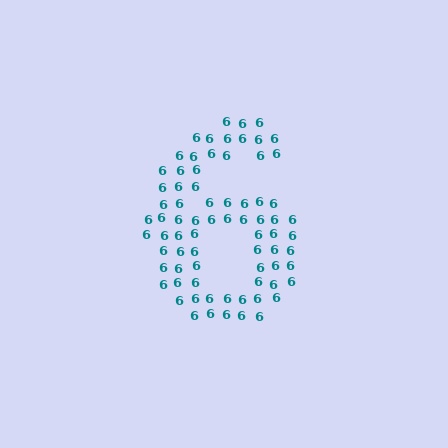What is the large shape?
The large shape is the digit 6.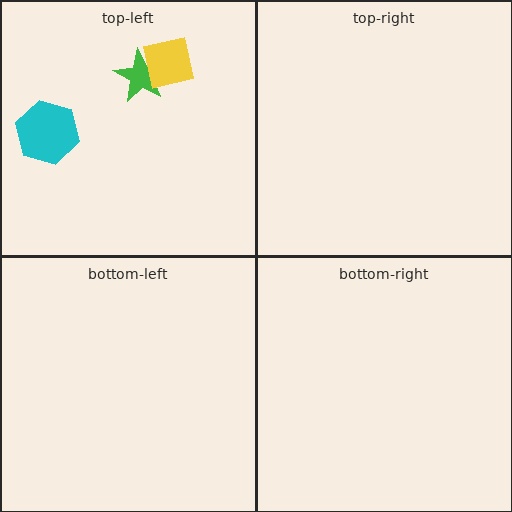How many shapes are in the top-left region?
3.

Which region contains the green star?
The top-left region.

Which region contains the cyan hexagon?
The top-left region.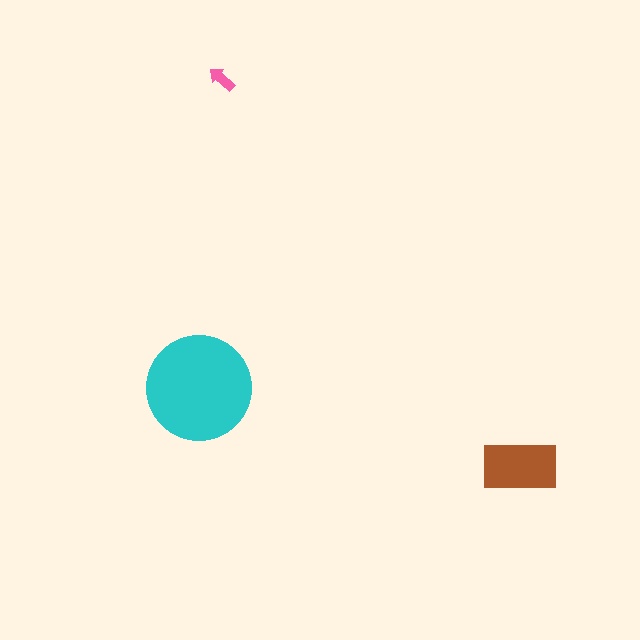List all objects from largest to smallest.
The cyan circle, the brown rectangle, the pink arrow.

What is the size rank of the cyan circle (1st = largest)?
1st.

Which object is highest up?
The pink arrow is topmost.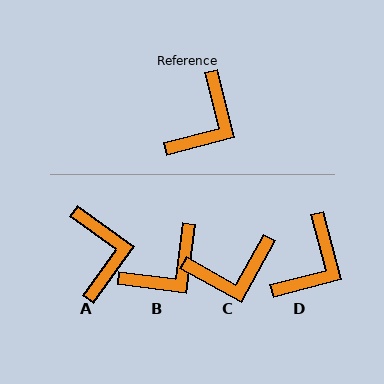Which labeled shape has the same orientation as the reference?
D.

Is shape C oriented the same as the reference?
No, it is off by about 44 degrees.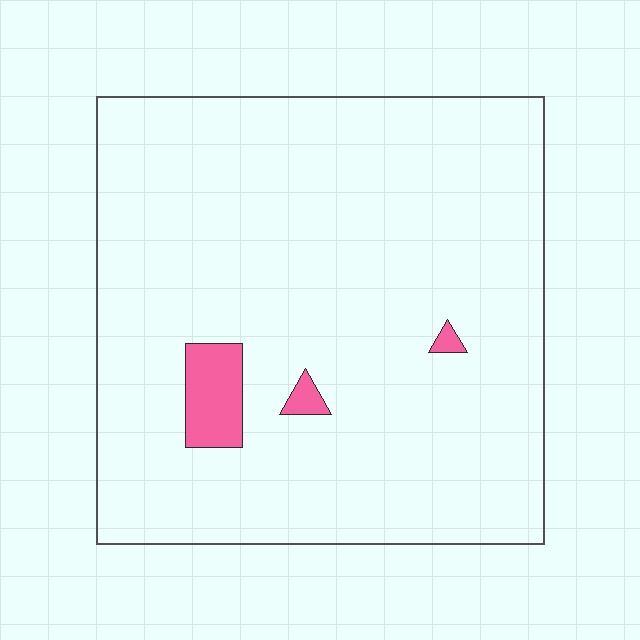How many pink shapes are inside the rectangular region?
3.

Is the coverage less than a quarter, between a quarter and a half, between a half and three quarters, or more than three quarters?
Less than a quarter.